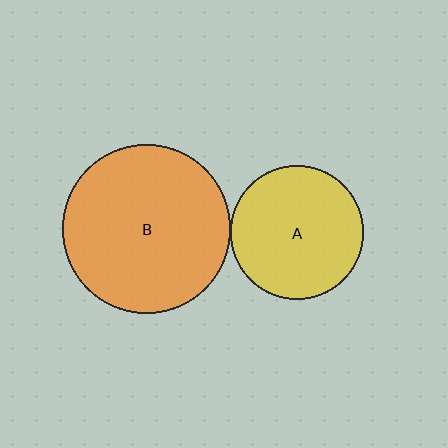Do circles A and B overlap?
Yes.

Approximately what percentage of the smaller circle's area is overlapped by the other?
Approximately 5%.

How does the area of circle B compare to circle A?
Approximately 1.6 times.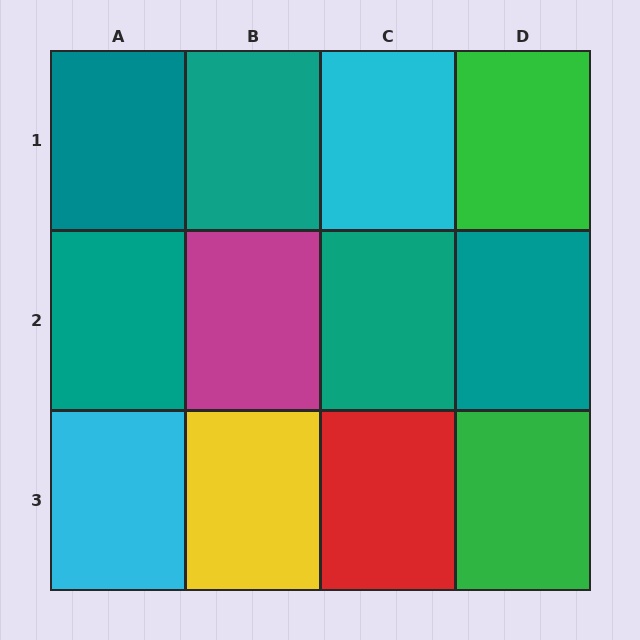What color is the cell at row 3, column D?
Green.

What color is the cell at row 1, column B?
Teal.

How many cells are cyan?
2 cells are cyan.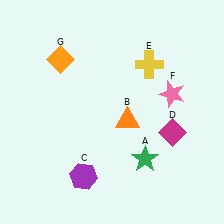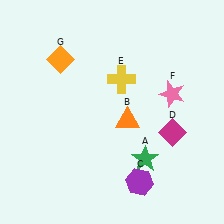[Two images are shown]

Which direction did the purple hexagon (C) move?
The purple hexagon (C) moved right.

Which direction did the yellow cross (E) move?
The yellow cross (E) moved left.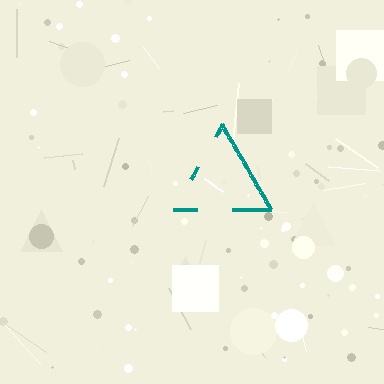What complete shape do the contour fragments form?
The contour fragments form a triangle.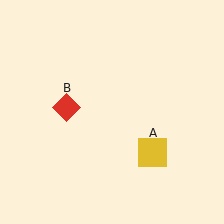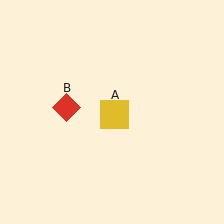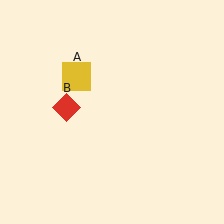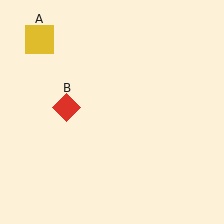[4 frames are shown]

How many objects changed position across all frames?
1 object changed position: yellow square (object A).